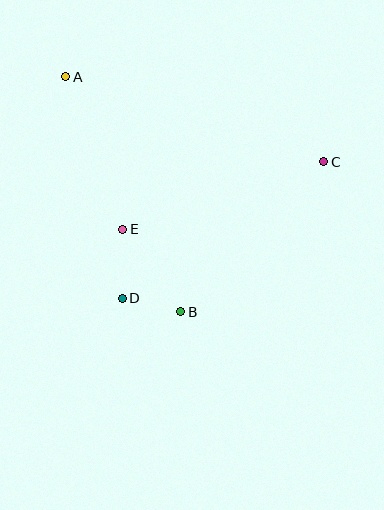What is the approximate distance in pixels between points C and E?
The distance between C and E is approximately 212 pixels.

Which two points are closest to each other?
Points B and D are closest to each other.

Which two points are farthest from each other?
Points A and C are farthest from each other.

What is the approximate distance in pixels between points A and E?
The distance between A and E is approximately 163 pixels.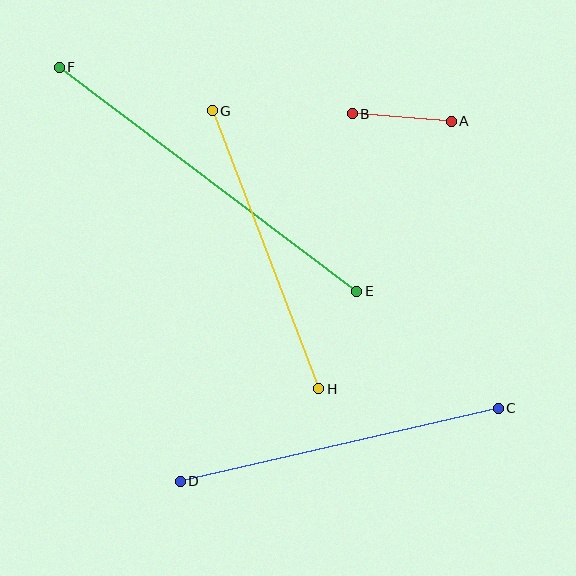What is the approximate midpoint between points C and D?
The midpoint is at approximately (339, 445) pixels.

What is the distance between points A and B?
The distance is approximately 100 pixels.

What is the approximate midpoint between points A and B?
The midpoint is at approximately (402, 117) pixels.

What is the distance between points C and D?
The distance is approximately 326 pixels.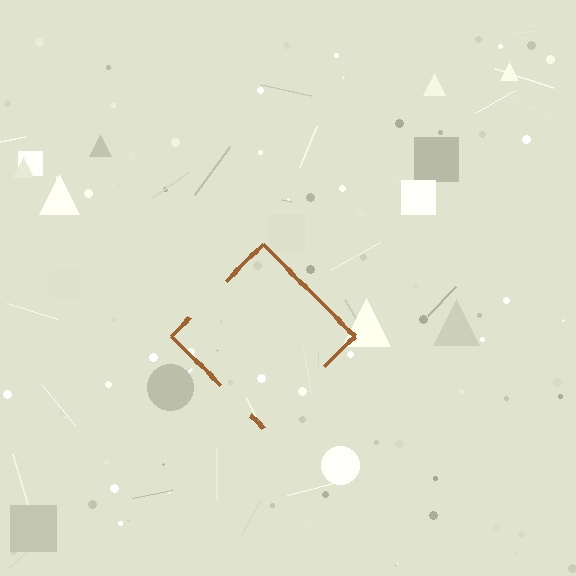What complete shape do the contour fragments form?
The contour fragments form a diamond.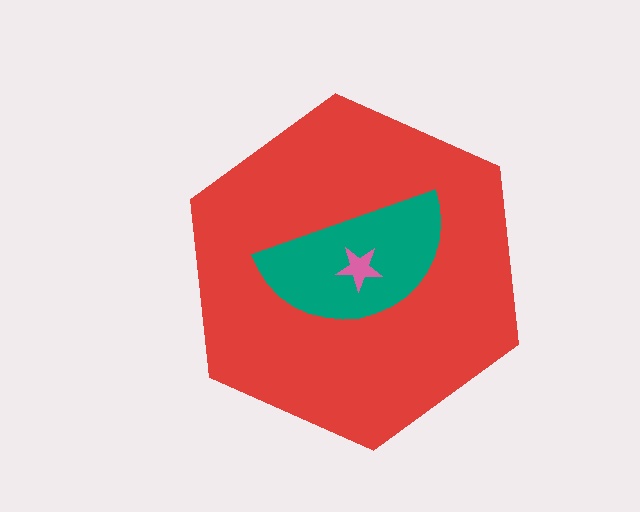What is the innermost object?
The pink star.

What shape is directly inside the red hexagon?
The teal semicircle.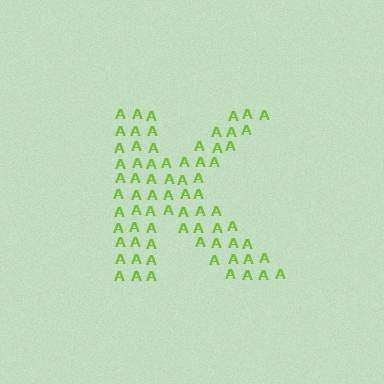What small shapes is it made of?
It is made of small letter A's.